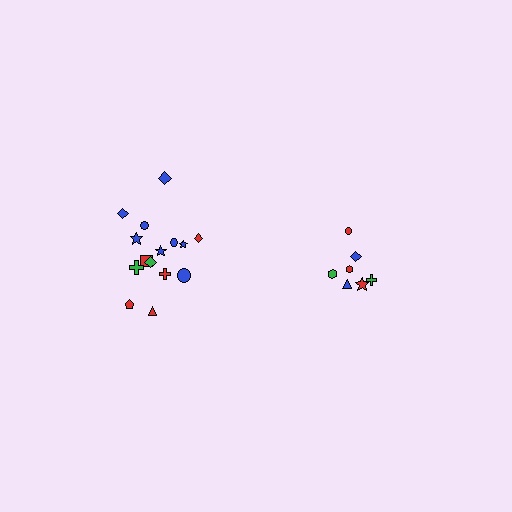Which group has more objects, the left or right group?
The left group.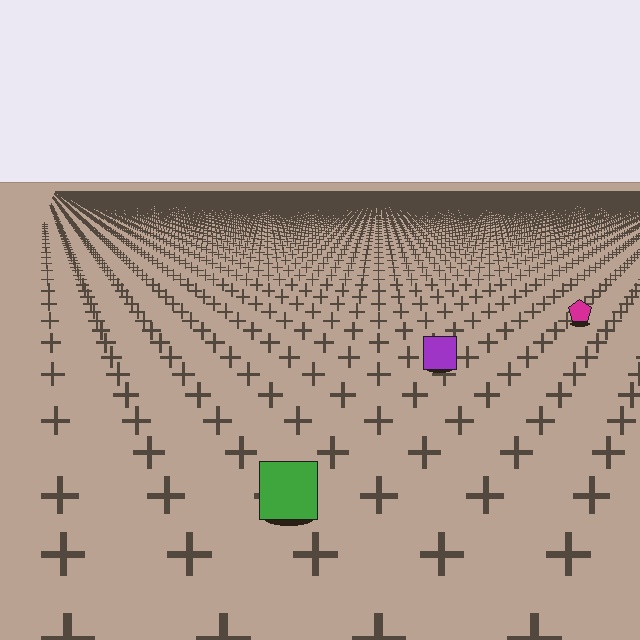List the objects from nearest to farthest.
From nearest to farthest: the green square, the purple square, the magenta pentagon.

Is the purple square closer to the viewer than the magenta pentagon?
Yes. The purple square is closer — you can tell from the texture gradient: the ground texture is coarser near it.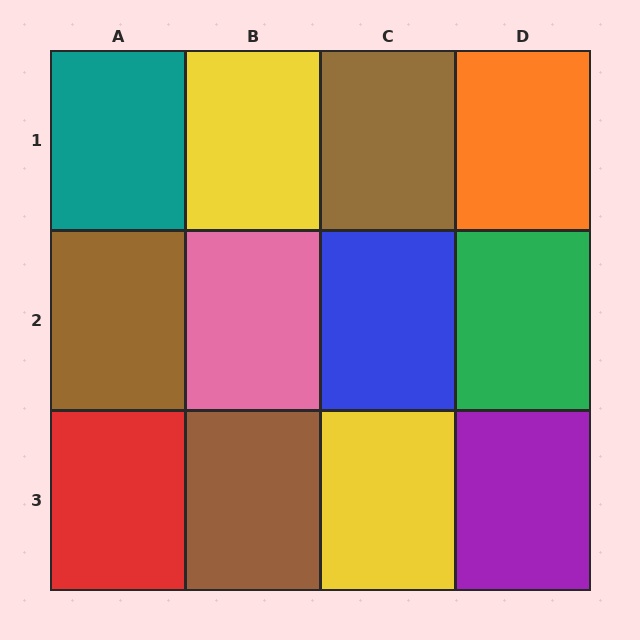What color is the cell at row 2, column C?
Blue.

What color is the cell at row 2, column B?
Pink.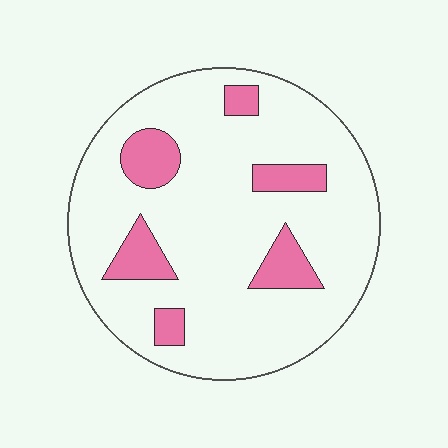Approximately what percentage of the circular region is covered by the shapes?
Approximately 15%.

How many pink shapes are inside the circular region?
6.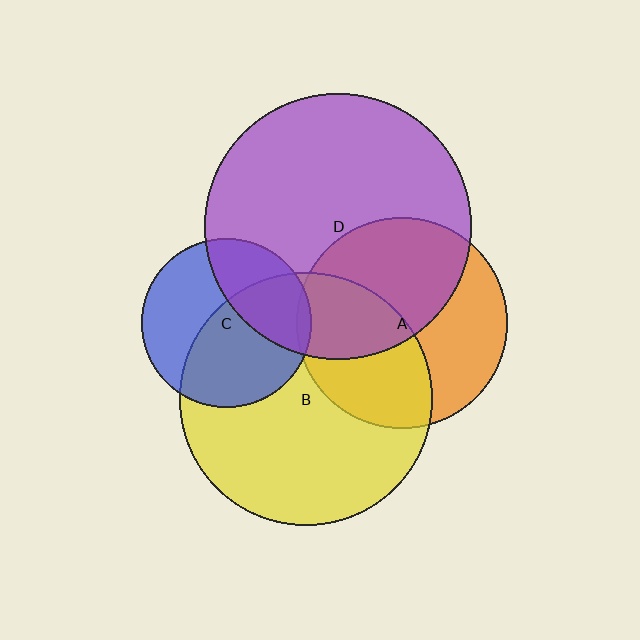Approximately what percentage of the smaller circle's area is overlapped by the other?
Approximately 50%.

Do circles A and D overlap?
Yes.